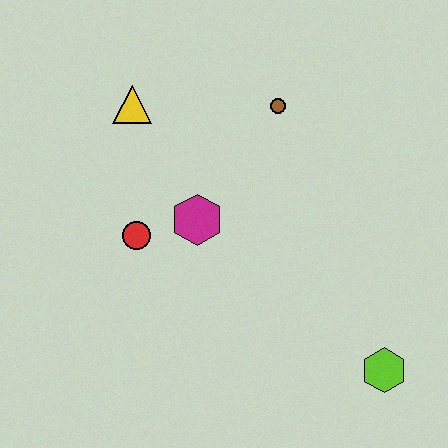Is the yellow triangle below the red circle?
No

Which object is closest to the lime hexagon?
The magenta hexagon is closest to the lime hexagon.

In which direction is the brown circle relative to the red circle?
The brown circle is to the right of the red circle.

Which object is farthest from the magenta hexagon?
The lime hexagon is farthest from the magenta hexagon.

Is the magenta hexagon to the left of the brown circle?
Yes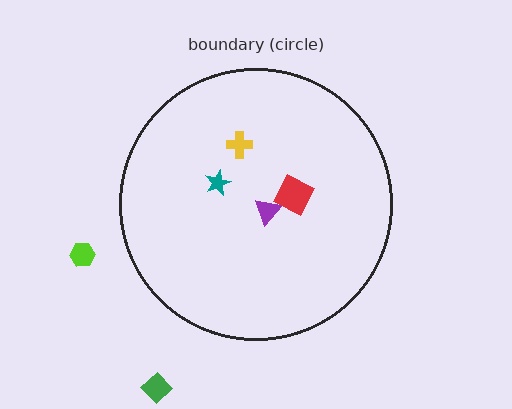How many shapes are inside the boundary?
4 inside, 2 outside.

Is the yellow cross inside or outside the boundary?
Inside.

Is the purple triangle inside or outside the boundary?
Inside.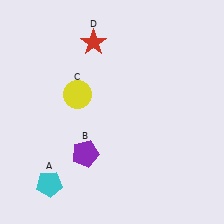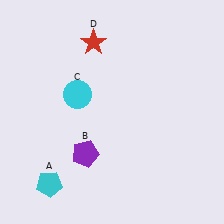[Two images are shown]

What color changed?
The circle (C) changed from yellow in Image 1 to cyan in Image 2.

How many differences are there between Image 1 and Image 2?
There is 1 difference between the two images.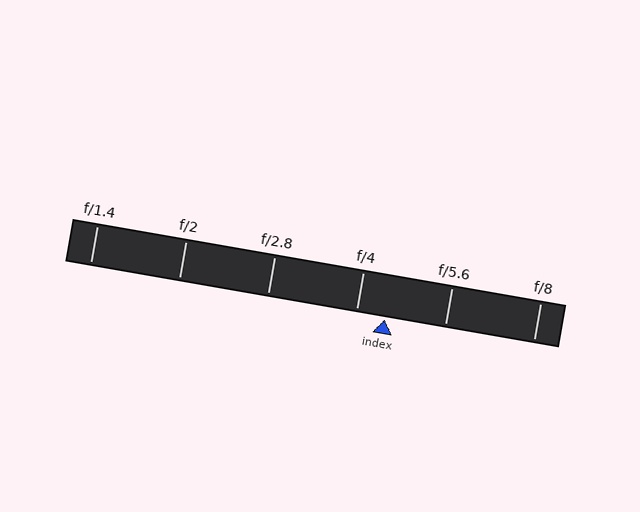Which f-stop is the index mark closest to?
The index mark is closest to f/4.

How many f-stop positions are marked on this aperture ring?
There are 6 f-stop positions marked.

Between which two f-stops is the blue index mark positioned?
The index mark is between f/4 and f/5.6.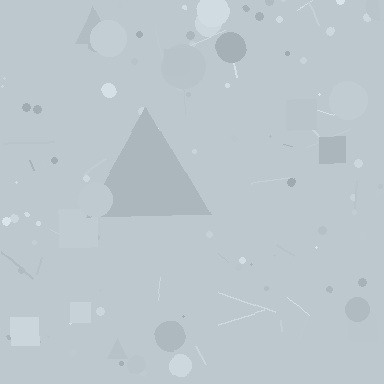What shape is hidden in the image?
A triangle is hidden in the image.